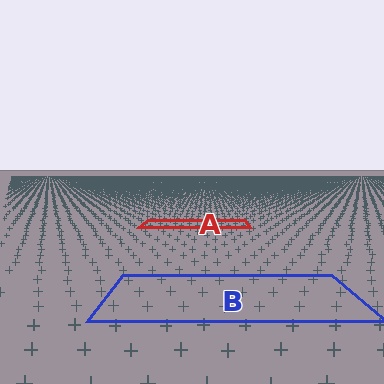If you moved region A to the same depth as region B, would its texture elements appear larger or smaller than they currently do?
They would appear larger. At a closer depth, the same texture elements are projected at a bigger on-screen size.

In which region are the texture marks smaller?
The texture marks are smaller in region A, because it is farther away.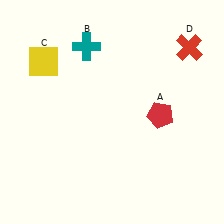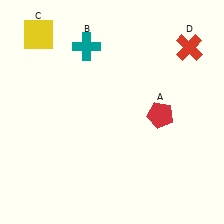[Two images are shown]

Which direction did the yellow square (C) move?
The yellow square (C) moved up.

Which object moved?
The yellow square (C) moved up.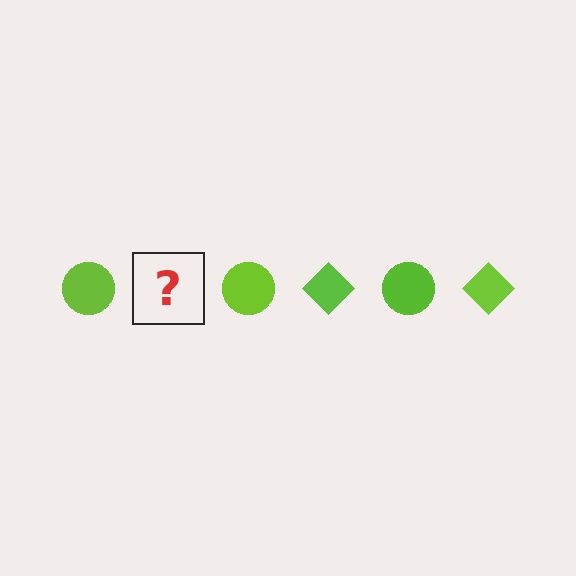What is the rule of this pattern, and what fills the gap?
The rule is that the pattern cycles through circle, diamond shapes in lime. The gap should be filled with a lime diamond.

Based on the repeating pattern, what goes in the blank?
The blank should be a lime diamond.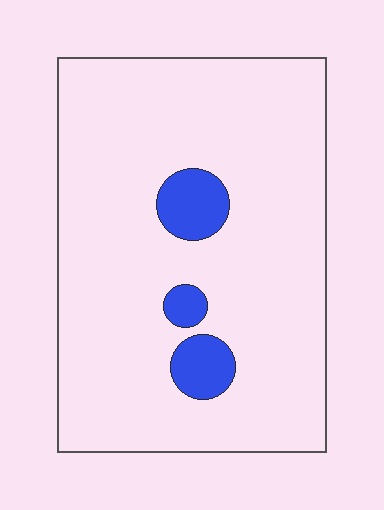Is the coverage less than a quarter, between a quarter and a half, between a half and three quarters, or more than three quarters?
Less than a quarter.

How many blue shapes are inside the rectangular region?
3.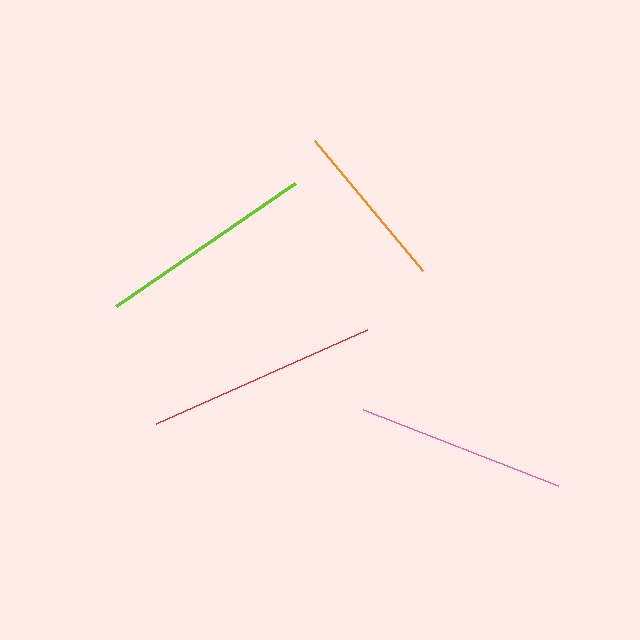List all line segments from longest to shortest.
From longest to shortest: red, lime, pink, orange.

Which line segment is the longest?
The red line is the longest at approximately 231 pixels.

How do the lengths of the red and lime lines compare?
The red and lime lines are approximately the same length.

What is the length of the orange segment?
The orange segment is approximately 169 pixels long.